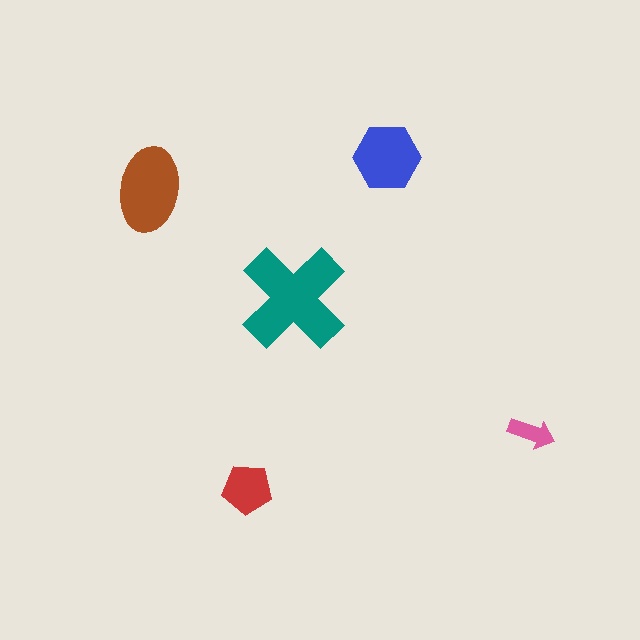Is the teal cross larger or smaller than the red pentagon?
Larger.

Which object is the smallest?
The pink arrow.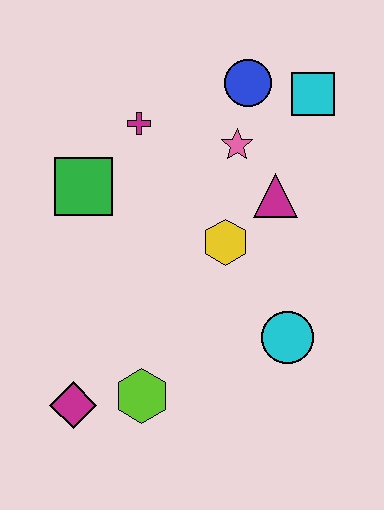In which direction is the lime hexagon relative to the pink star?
The lime hexagon is below the pink star.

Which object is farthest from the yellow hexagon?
The magenta diamond is farthest from the yellow hexagon.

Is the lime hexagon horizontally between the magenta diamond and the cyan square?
Yes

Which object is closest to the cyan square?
The blue circle is closest to the cyan square.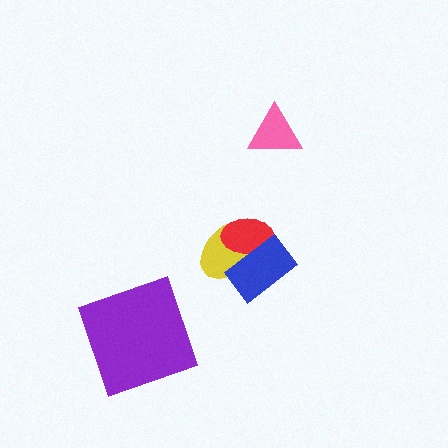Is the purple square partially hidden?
No, no other shape covers it.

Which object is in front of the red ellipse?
The blue rectangle is in front of the red ellipse.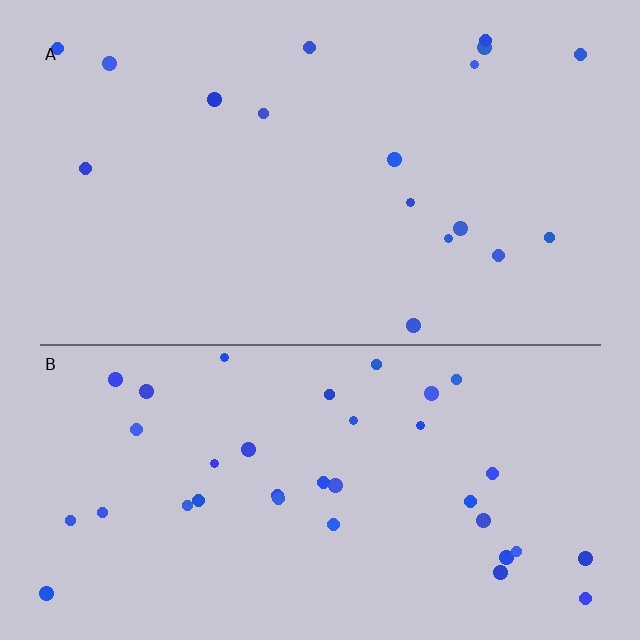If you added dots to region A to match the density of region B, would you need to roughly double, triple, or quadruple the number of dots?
Approximately double.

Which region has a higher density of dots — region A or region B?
B (the bottom).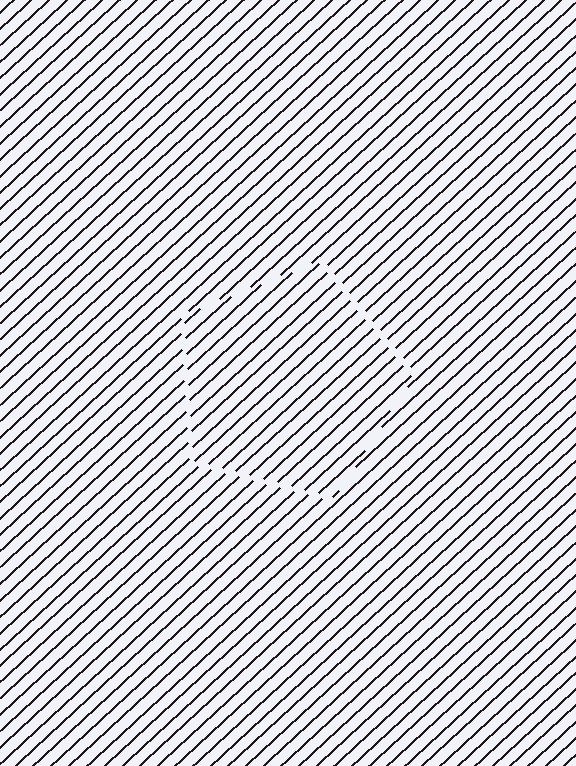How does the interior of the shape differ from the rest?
The interior of the shape contains the same grating, shifted by half a period — the contour is defined by the phase discontinuity where line-ends from the inner and outer gratings abut.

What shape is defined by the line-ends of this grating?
An illusory pentagon. The interior of the shape contains the same grating, shifted by half a period — the contour is defined by the phase discontinuity where line-ends from the inner and outer gratings abut.